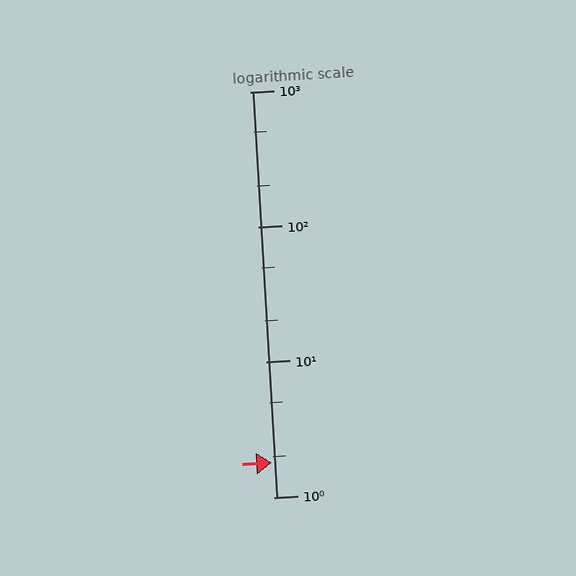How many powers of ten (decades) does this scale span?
The scale spans 3 decades, from 1 to 1000.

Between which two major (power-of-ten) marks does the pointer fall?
The pointer is between 1 and 10.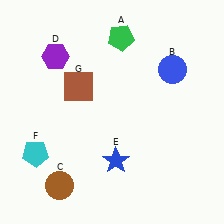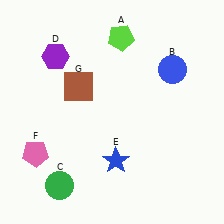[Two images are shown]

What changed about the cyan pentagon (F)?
In Image 1, F is cyan. In Image 2, it changed to pink.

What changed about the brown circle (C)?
In Image 1, C is brown. In Image 2, it changed to green.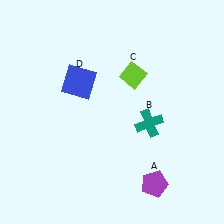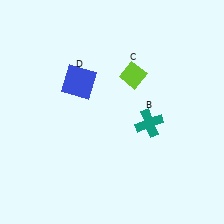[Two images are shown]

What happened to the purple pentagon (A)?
The purple pentagon (A) was removed in Image 2. It was in the bottom-right area of Image 1.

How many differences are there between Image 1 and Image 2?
There is 1 difference between the two images.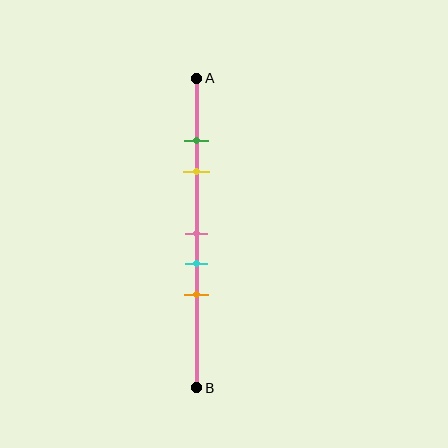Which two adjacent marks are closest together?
The green and yellow marks are the closest adjacent pair.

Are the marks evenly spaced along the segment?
No, the marks are not evenly spaced.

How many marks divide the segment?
There are 5 marks dividing the segment.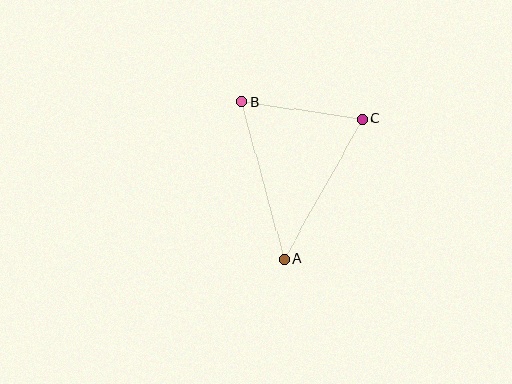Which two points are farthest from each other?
Points A and B are farthest from each other.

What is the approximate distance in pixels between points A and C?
The distance between A and C is approximately 160 pixels.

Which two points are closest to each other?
Points B and C are closest to each other.